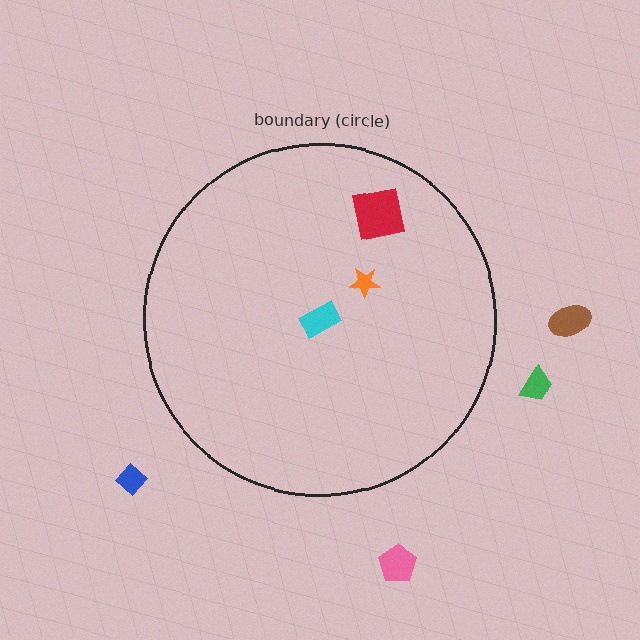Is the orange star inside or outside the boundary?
Inside.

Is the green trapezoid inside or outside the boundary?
Outside.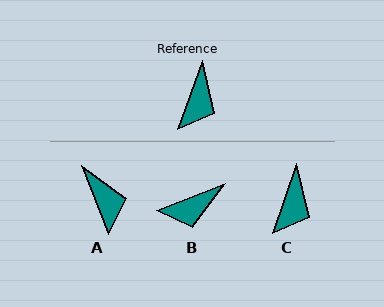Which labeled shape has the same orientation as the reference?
C.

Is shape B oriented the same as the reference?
No, it is off by about 49 degrees.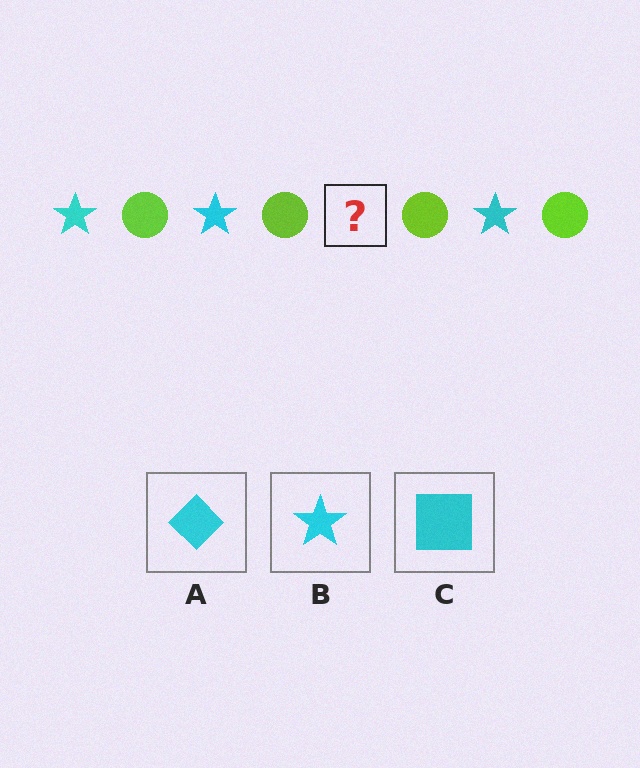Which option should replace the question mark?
Option B.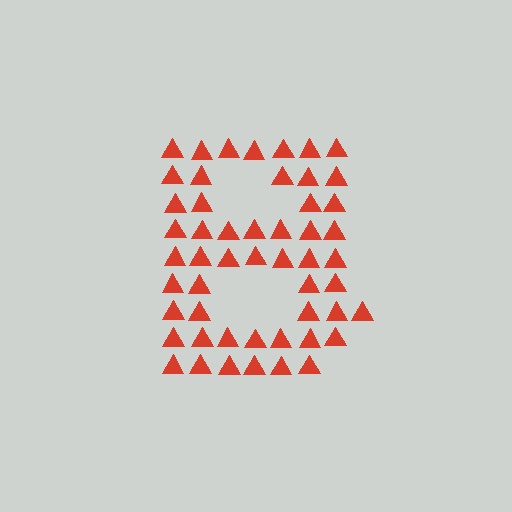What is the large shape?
The large shape is the letter B.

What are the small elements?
The small elements are triangles.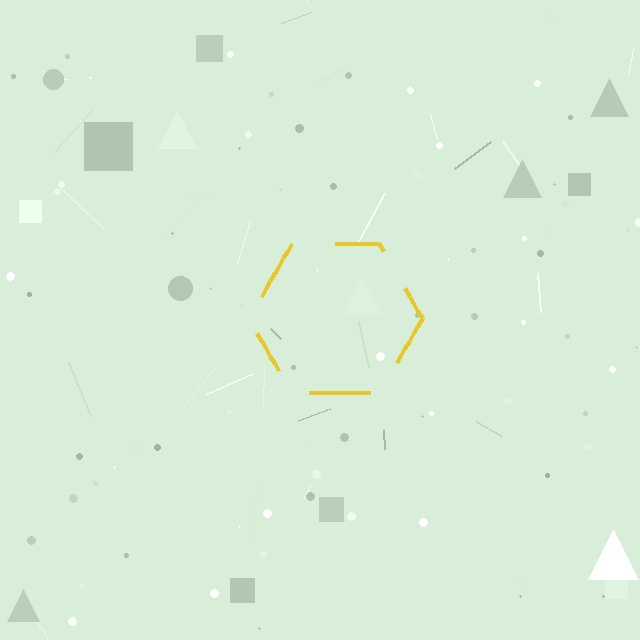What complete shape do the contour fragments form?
The contour fragments form a hexagon.